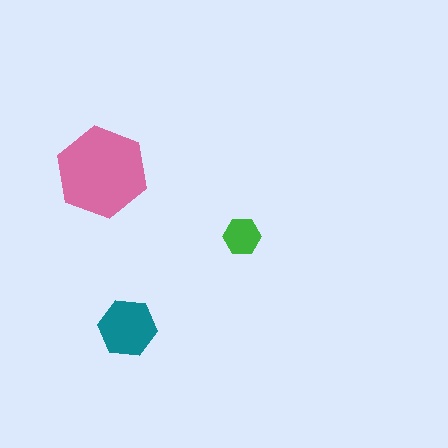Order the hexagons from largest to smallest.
the pink one, the teal one, the green one.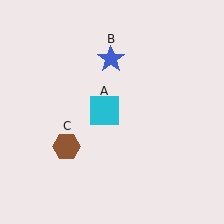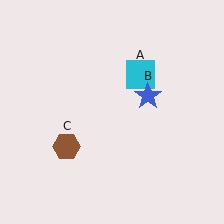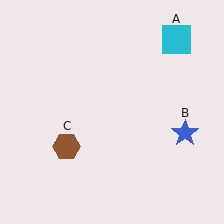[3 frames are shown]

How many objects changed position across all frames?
2 objects changed position: cyan square (object A), blue star (object B).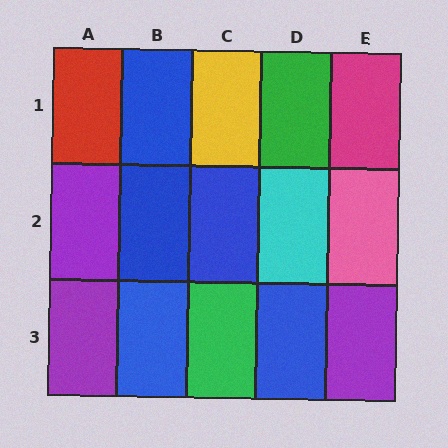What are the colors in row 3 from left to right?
Purple, blue, green, blue, purple.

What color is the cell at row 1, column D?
Green.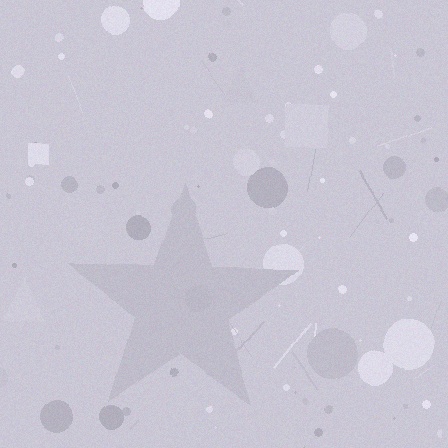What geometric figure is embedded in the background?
A star is embedded in the background.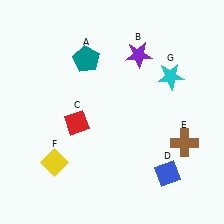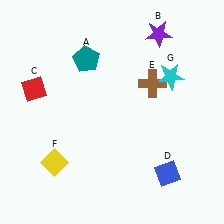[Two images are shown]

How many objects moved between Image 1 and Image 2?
3 objects moved between the two images.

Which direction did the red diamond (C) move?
The red diamond (C) moved left.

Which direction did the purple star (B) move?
The purple star (B) moved up.